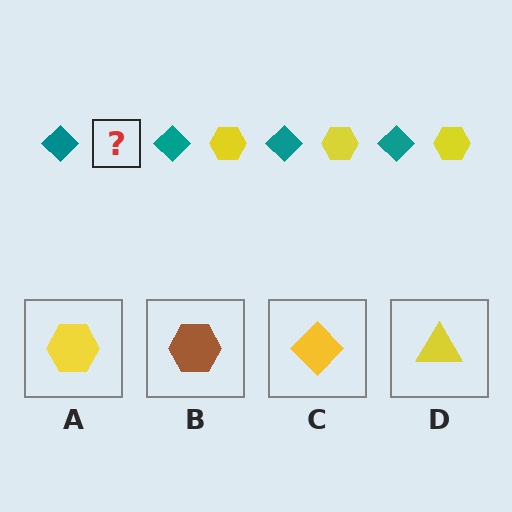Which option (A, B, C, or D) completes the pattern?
A.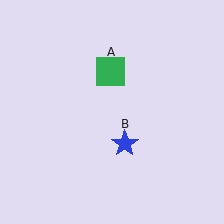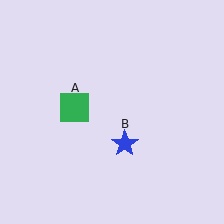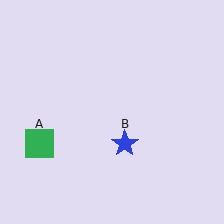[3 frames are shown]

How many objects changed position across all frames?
1 object changed position: green square (object A).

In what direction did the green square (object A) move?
The green square (object A) moved down and to the left.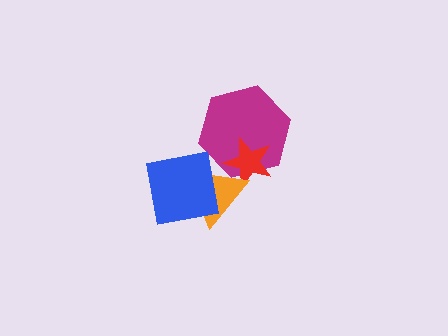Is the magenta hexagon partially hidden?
Yes, it is partially covered by another shape.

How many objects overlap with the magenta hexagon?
2 objects overlap with the magenta hexagon.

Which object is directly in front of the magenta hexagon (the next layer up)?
The red star is directly in front of the magenta hexagon.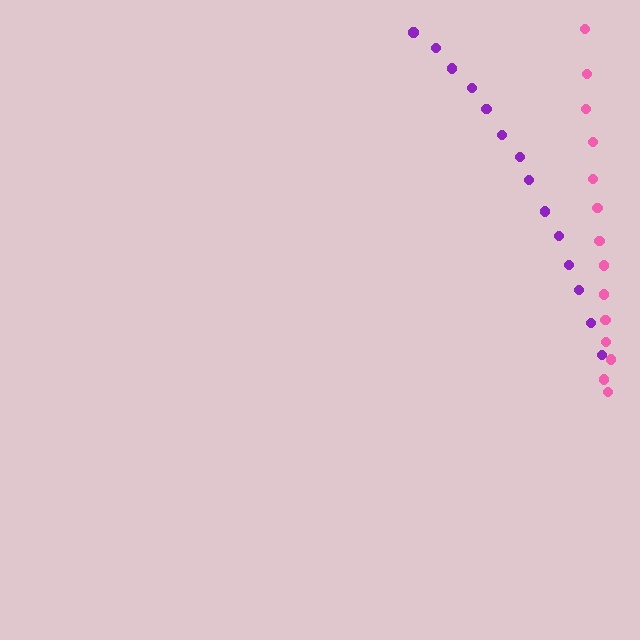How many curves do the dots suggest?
There are 2 distinct paths.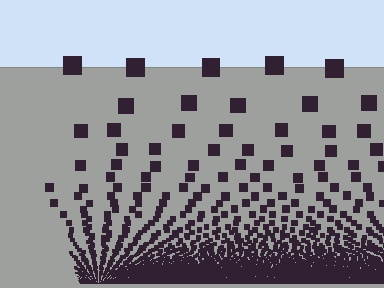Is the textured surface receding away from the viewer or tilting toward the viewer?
The surface appears to tilt toward the viewer. Texture elements get larger and sparser toward the top.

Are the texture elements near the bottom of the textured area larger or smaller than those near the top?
Smaller. The gradient is inverted — elements near the bottom are smaller and denser.